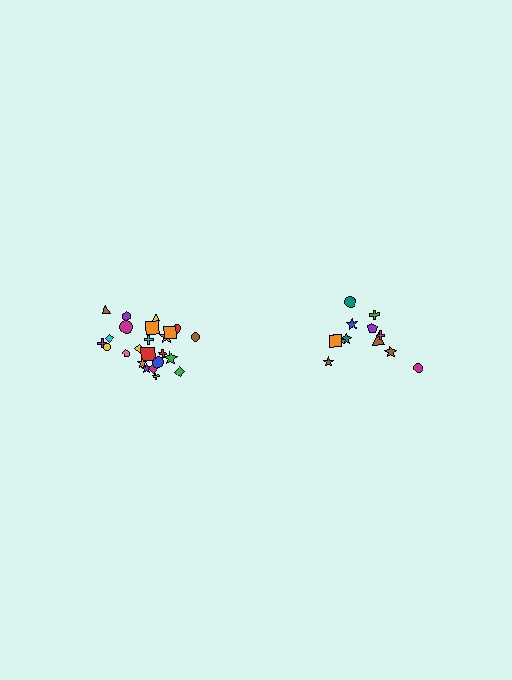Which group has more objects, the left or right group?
The left group.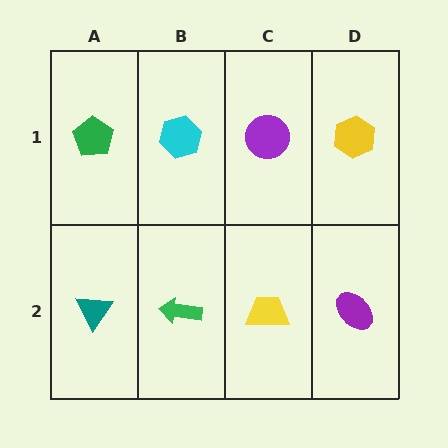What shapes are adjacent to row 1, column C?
A yellow trapezoid (row 2, column C), a cyan hexagon (row 1, column B), a yellow hexagon (row 1, column D).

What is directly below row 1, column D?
A purple ellipse.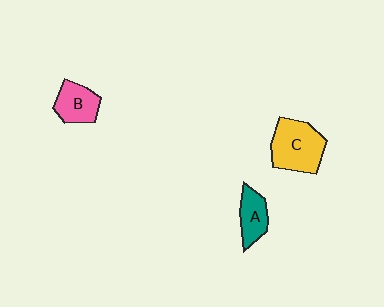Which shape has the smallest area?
Shape A (teal).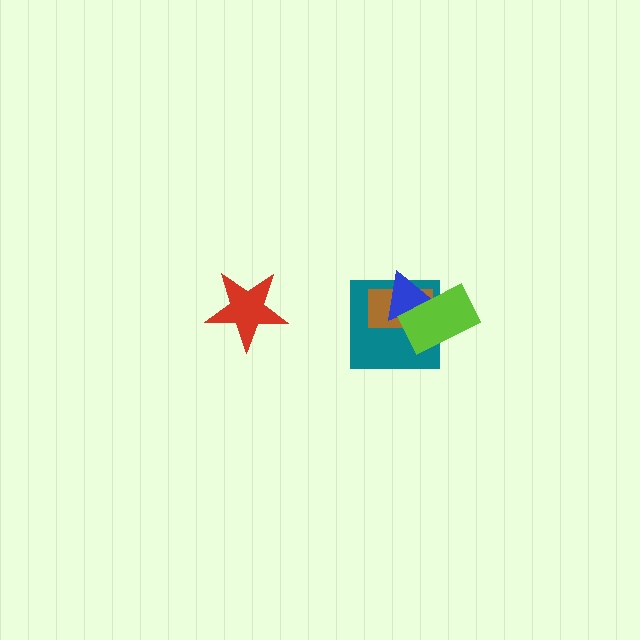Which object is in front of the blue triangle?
The lime rectangle is in front of the blue triangle.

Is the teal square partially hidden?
Yes, it is partially covered by another shape.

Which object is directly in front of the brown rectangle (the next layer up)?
The blue triangle is directly in front of the brown rectangle.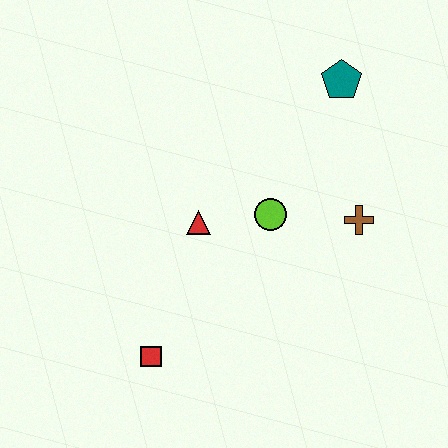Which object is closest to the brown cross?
The lime circle is closest to the brown cross.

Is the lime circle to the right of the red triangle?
Yes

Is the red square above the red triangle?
No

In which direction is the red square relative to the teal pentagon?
The red square is below the teal pentagon.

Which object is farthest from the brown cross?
The red square is farthest from the brown cross.